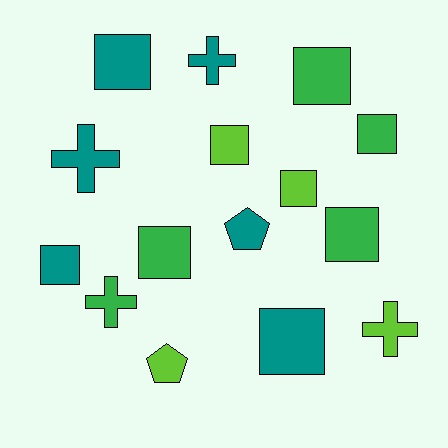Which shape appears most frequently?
Square, with 9 objects.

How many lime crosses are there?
There is 1 lime cross.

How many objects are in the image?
There are 15 objects.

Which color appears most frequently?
Teal, with 6 objects.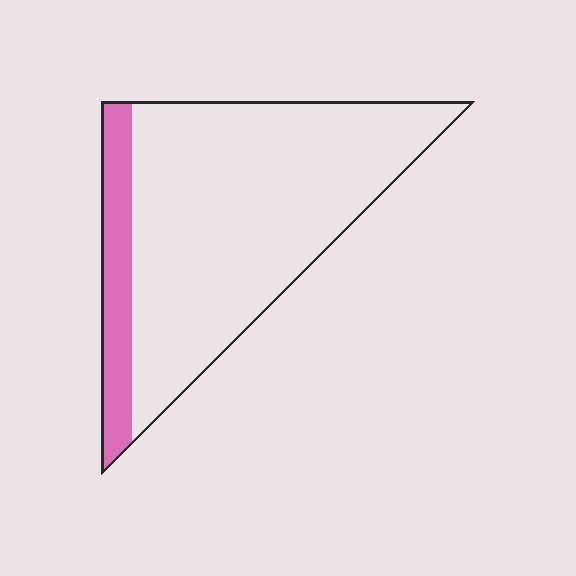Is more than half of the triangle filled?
No.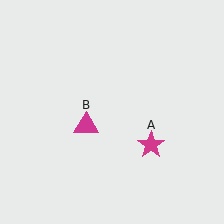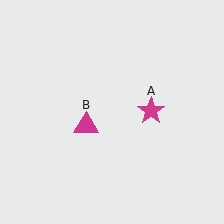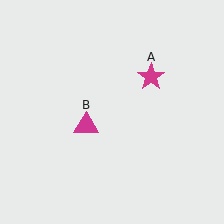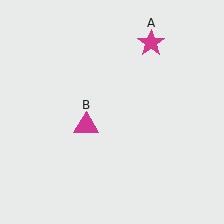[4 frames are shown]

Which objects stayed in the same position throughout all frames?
Magenta triangle (object B) remained stationary.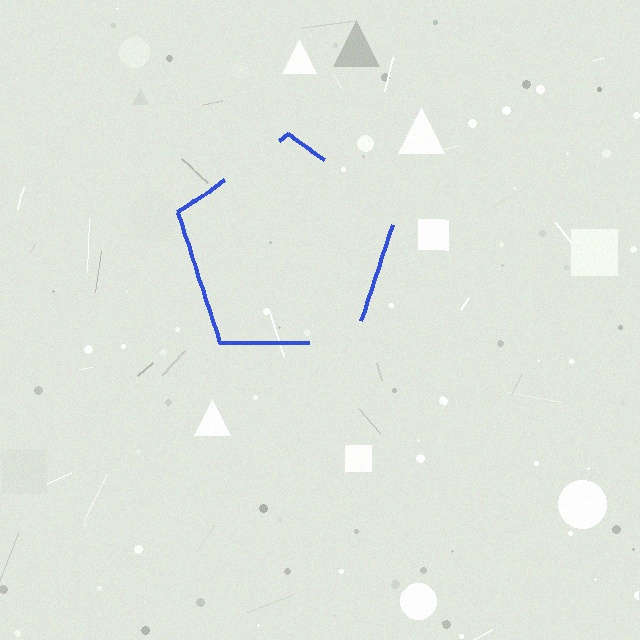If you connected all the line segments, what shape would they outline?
They would outline a pentagon.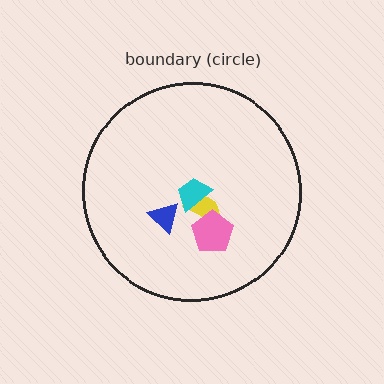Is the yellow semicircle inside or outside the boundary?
Inside.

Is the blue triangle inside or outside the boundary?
Inside.